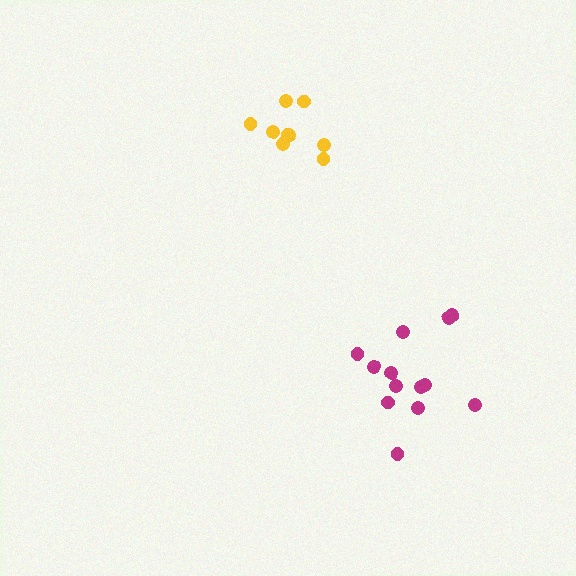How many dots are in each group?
Group 1: 13 dots, Group 2: 9 dots (22 total).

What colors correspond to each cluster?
The clusters are colored: magenta, yellow.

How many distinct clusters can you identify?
There are 2 distinct clusters.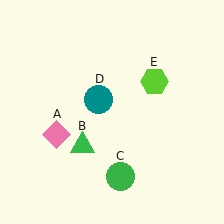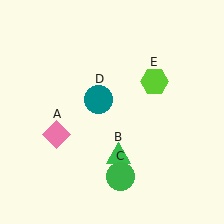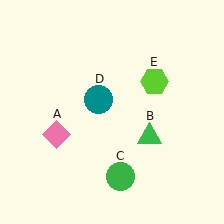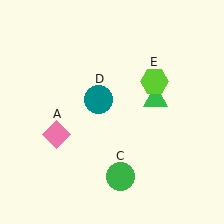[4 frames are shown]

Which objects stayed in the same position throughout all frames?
Pink diamond (object A) and green circle (object C) and teal circle (object D) and lime hexagon (object E) remained stationary.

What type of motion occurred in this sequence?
The green triangle (object B) rotated counterclockwise around the center of the scene.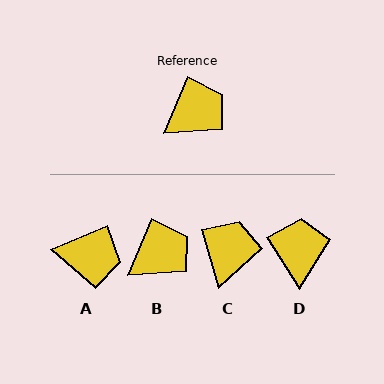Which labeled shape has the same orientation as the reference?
B.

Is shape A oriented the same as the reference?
No, it is off by about 44 degrees.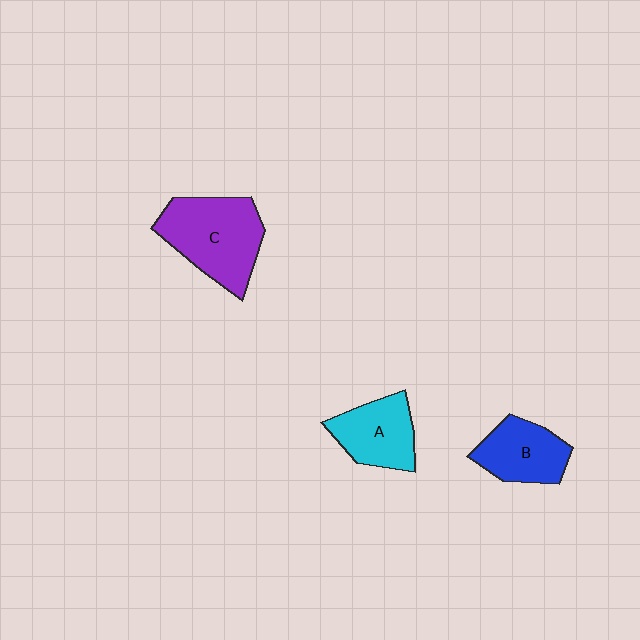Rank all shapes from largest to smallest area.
From largest to smallest: C (purple), A (cyan), B (blue).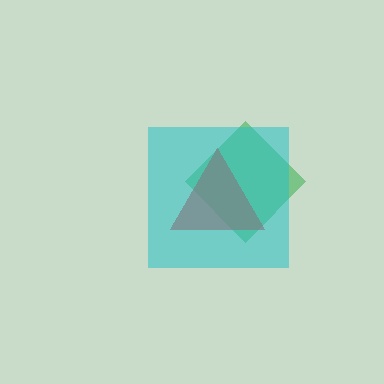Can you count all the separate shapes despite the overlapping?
Yes, there are 3 separate shapes.